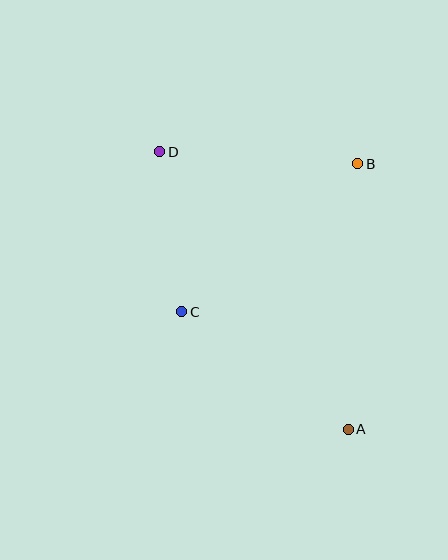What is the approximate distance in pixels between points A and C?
The distance between A and C is approximately 204 pixels.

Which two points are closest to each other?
Points C and D are closest to each other.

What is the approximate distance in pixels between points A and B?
The distance between A and B is approximately 266 pixels.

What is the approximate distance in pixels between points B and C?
The distance between B and C is approximately 230 pixels.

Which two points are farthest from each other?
Points A and D are farthest from each other.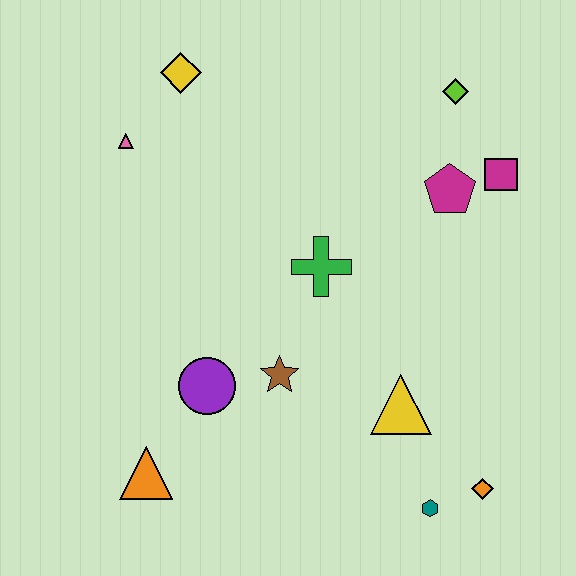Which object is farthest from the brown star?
The lime diamond is farthest from the brown star.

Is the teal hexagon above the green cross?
No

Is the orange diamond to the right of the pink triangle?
Yes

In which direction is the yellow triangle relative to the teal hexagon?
The yellow triangle is above the teal hexagon.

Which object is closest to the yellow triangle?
The teal hexagon is closest to the yellow triangle.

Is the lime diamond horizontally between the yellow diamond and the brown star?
No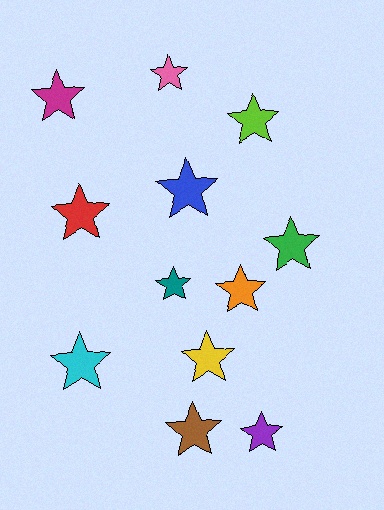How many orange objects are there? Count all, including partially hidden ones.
There is 1 orange object.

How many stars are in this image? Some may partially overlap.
There are 12 stars.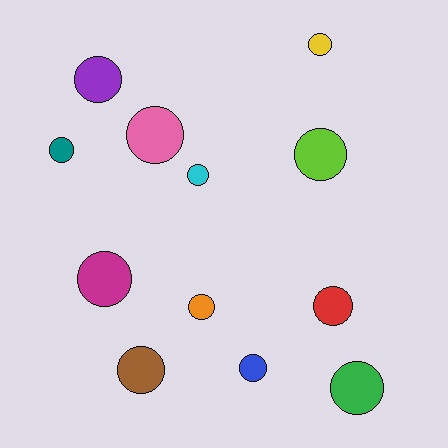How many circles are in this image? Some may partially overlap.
There are 12 circles.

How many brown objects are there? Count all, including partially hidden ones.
There is 1 brown object.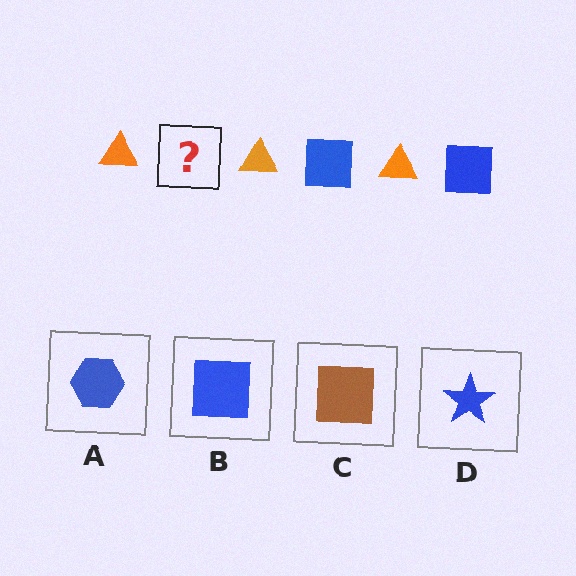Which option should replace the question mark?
Option B.